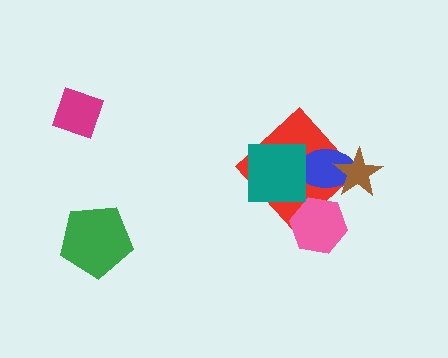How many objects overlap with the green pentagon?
0 objects overlap with the green pentagon.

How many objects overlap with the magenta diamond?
0 objects overlap with the magenta diamond.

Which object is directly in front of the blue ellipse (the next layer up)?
The brown star is directly in front of the blue ellipse.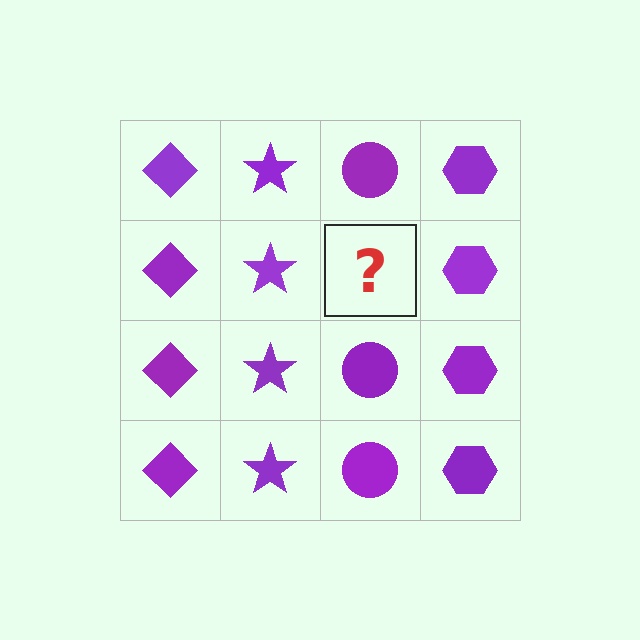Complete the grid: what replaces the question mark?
The question mark should be replaced with a purple circle.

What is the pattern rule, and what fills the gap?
The rule is that each column has a consistent shape. The gap should be filled with a purple circle.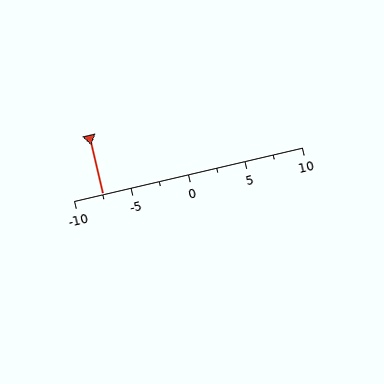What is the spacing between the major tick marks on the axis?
The major ticks are spaced 5 apart.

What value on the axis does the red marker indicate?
The marker indicates approximately -7.5.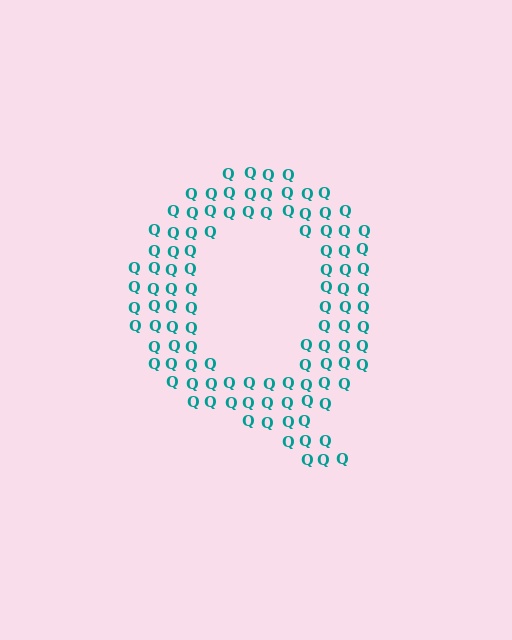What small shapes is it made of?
It is made of small letter Q's.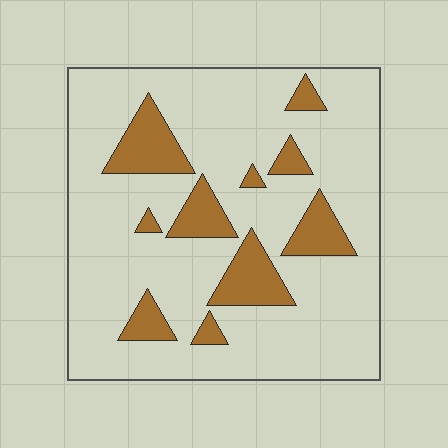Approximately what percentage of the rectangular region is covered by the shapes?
Approximately 20%.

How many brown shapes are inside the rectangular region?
10.